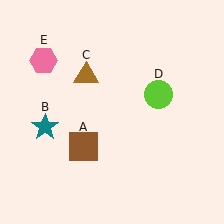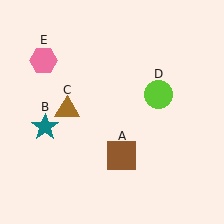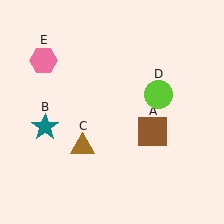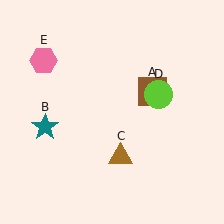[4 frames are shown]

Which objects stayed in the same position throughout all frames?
Teal star (object B) and lime circle (object D) and pink hexagon (object E) remained stationary.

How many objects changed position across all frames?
2 objects changed position: brown square (object A), brown triangle (object C).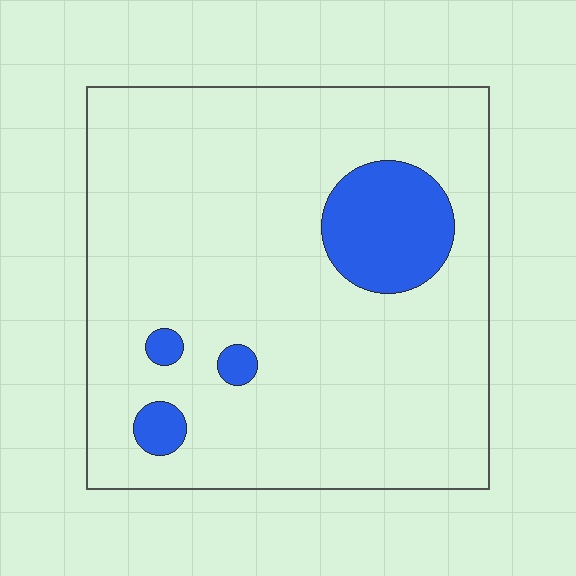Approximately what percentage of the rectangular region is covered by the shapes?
Approximately 10%.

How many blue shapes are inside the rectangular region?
4.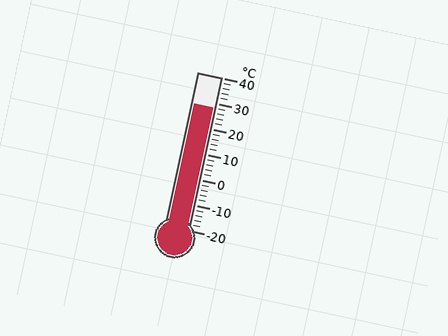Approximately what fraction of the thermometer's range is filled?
The thermometer is filled to approximately 80% of its range.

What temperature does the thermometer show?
The thermometer shows approximately 28°C.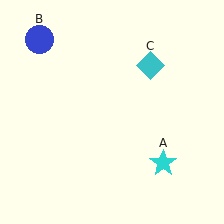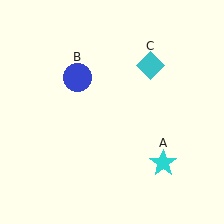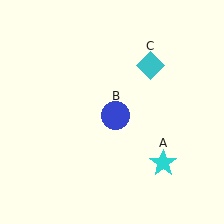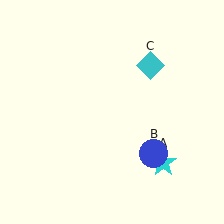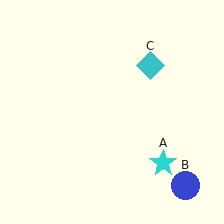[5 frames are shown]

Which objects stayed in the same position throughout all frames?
Cyan star (object A) and cyan diamond (object C) remained stationary.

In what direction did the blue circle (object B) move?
The blue circle (object B) moved down and to the right.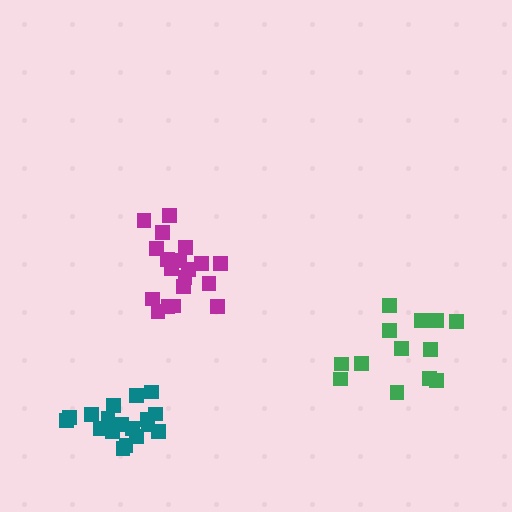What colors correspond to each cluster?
The clusters are colored: green, magenta, teal.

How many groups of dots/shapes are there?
There are 3 groups.